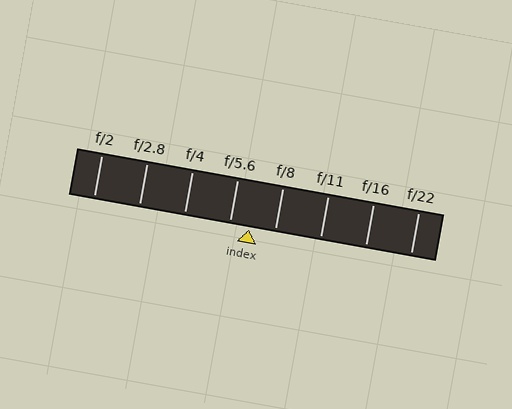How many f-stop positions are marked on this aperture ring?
There are 8 f-stop positions marked.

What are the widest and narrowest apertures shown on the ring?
The widest aperture shown is f/2 and the narrowest is f/22.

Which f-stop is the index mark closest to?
The index mark is closest to f/5.6.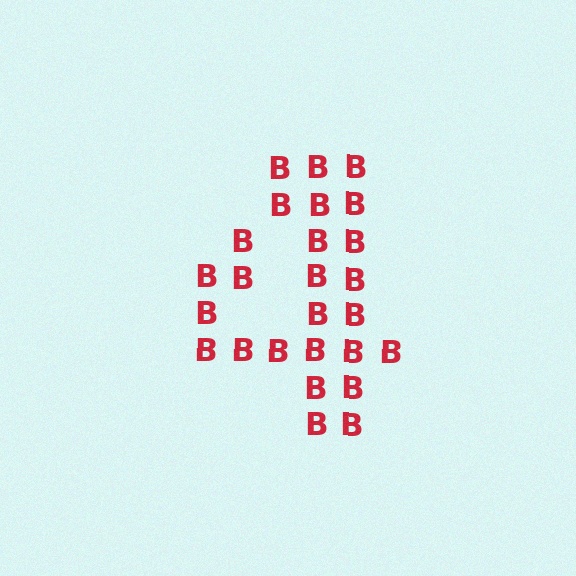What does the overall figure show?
The overall figure shows the digit 4.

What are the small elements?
The small elements are letter B's.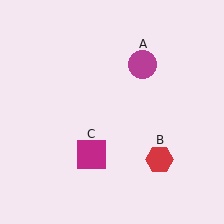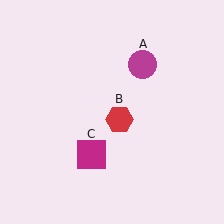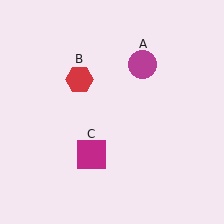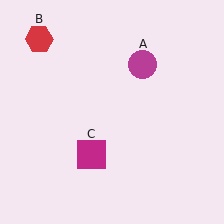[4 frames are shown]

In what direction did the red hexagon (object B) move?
The red hexagon (object B) moved up and to the left.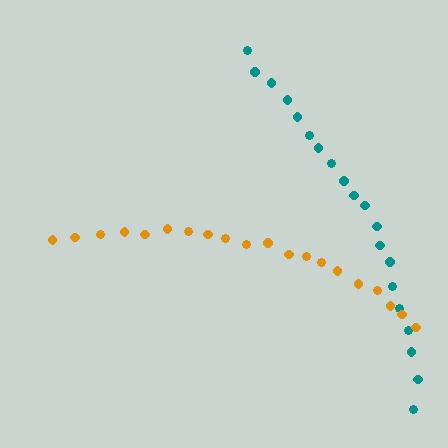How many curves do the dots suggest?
There are 2 distinct paths.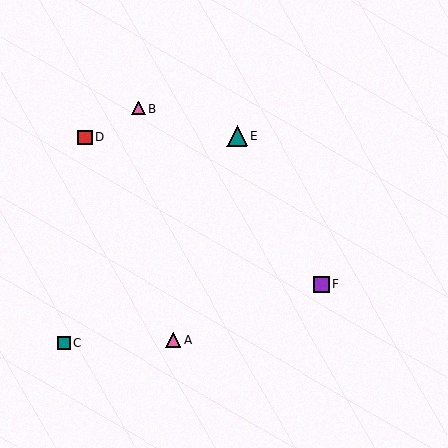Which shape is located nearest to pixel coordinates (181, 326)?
The pink triangle (labeled A) at (174, 339) is nearest to that location.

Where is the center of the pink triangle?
The center of the pink triangle is at (174, 339).